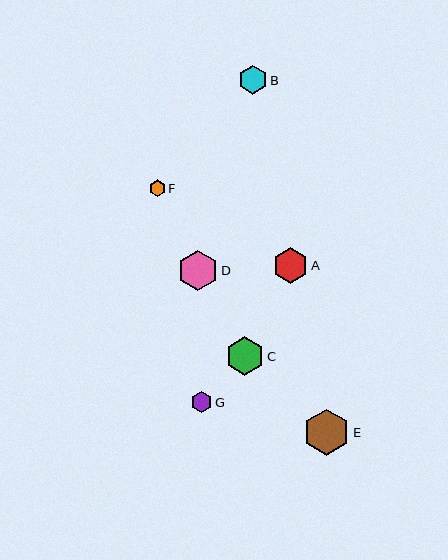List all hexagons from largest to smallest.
From largest to smallest: E, D, C, A, B, G, F.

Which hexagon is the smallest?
Hexagon F is the smallest with a size of approximately 16 pixels.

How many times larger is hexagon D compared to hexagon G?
Hexagon D is approximately 1.9 times the size of hexagon G.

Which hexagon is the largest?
Hexagon E is the largest with a size of approximately 46 pixels.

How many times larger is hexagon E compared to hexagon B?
Hexagon E is approximately 1.6 times the size of hexagon B.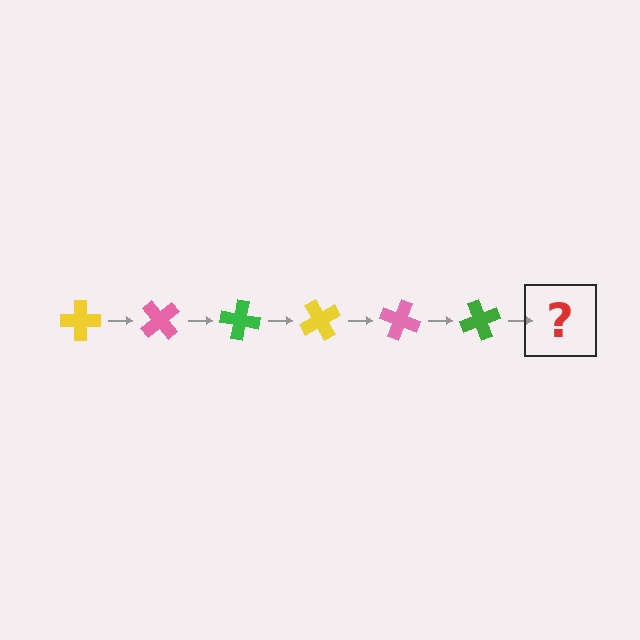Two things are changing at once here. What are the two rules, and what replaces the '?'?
The two rules are that it rotates 50 degrees each step and the color cycles through yellow, pink, and green. The '?' should be a yellow cross, rotated 300 degrees from the start.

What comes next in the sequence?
The next element should be a yellow cross, rotated 300 degrees from the start.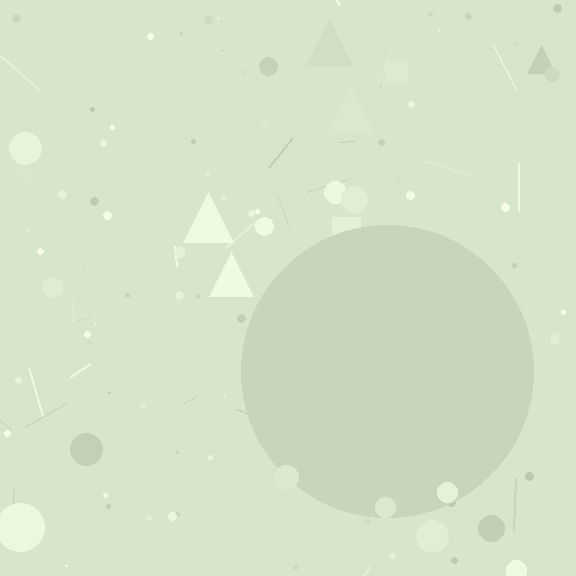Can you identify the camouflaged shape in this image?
The camouflaged shape is a circle.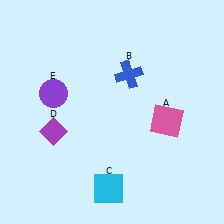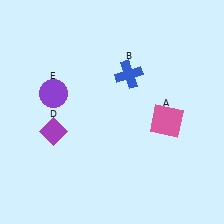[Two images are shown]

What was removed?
The cyan square (C) was removed in Image 2.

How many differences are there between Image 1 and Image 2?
There is 1 difference between the two images.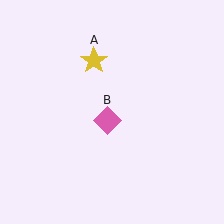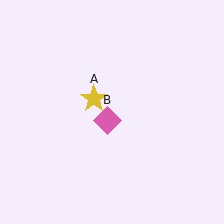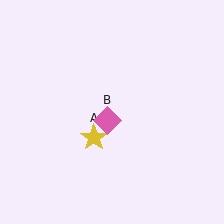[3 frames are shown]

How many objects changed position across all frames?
1 object changed position: yellow star (object A).